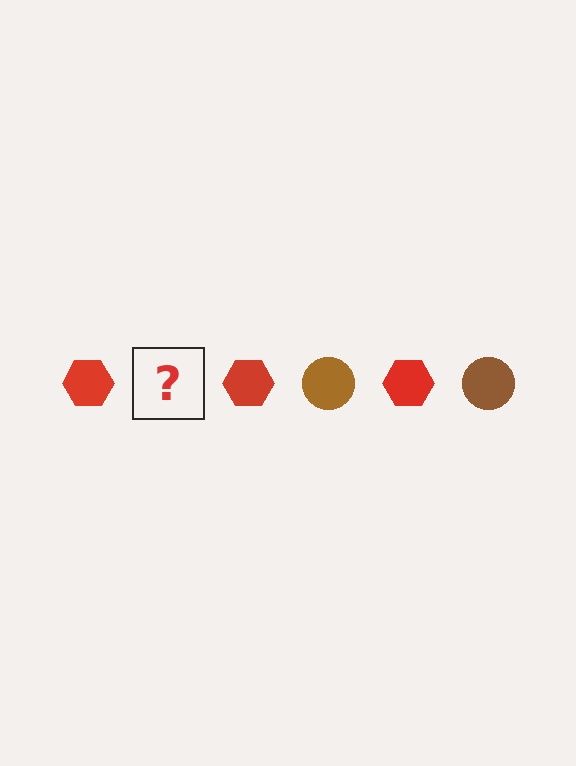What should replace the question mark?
The question mark should be replaced with a brown circle.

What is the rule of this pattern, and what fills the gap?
The rule is that the pattern alternates between red hexagon and brown circle. The gap should be filled with a brown circle.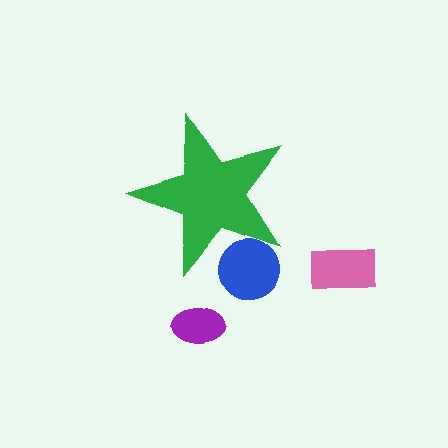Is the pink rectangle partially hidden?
No, the pink rectangle is fully visible.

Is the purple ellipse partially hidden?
No, the purple ellipse is fully visible.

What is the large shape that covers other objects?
A green star.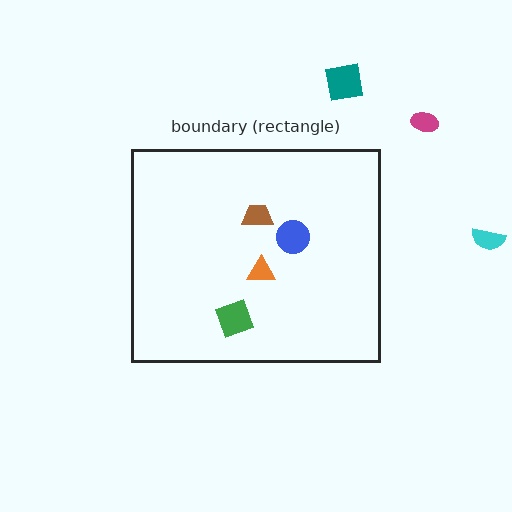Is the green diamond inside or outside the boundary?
Inside.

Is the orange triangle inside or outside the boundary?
Inside.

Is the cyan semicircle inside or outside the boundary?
Outside.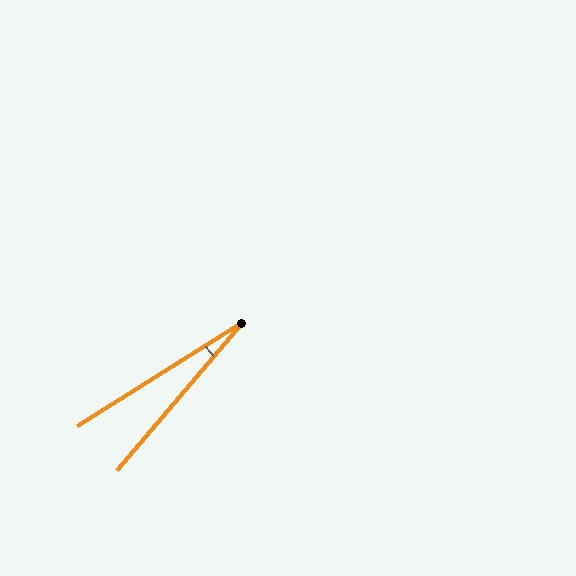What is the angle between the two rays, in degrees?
Approximately 17 degrees.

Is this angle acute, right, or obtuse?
It is acute.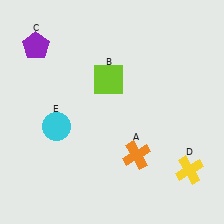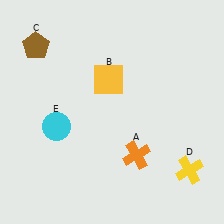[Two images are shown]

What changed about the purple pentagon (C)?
In Image 1, C is purple. In Image 2, it changed to brown.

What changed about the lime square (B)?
In Image 1, B is lime. In Image 2, it changed to yellow.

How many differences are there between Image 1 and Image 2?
There are 2 differences between the two images.